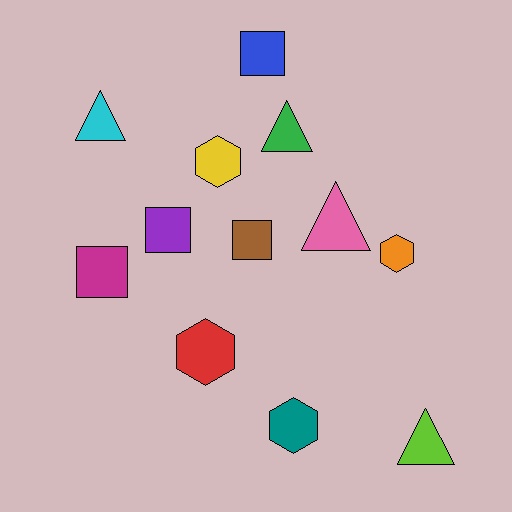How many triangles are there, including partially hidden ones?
There are 4 triangles.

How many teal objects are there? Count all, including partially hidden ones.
There is 1 teal object.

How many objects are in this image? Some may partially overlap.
There are 12 objects.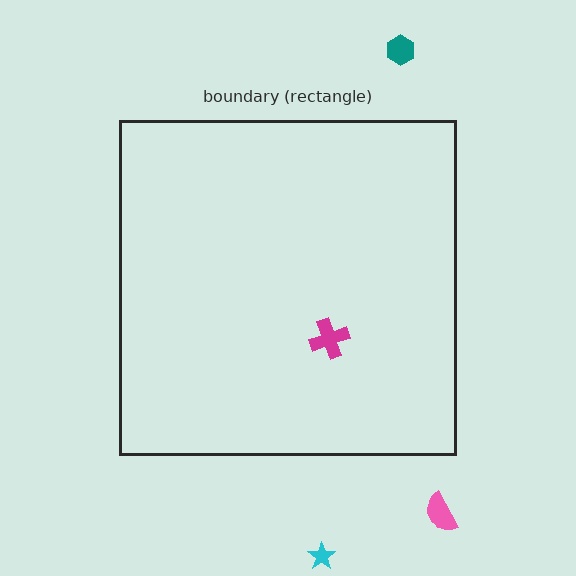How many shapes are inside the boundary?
1 inside, 3 outside.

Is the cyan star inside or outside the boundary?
Outside.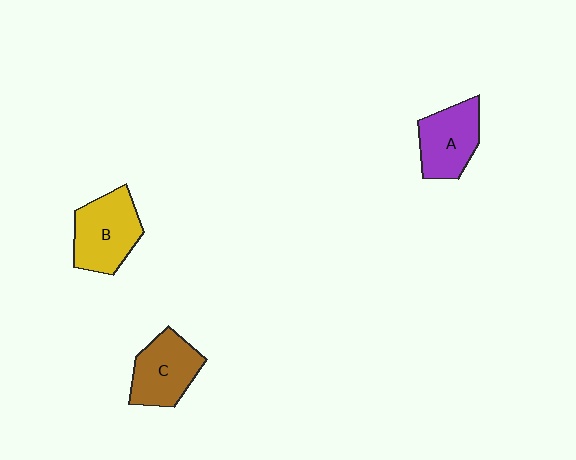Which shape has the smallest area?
Shape A (purple).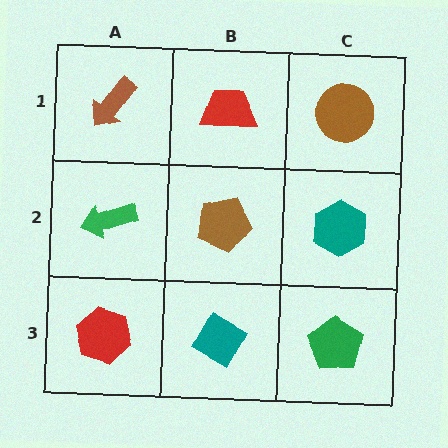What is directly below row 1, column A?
A green arrow.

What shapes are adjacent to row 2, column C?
A brown circle (row 1, column C), a green pentagon (row 3, column C), a brown pentagon (row 2, column B).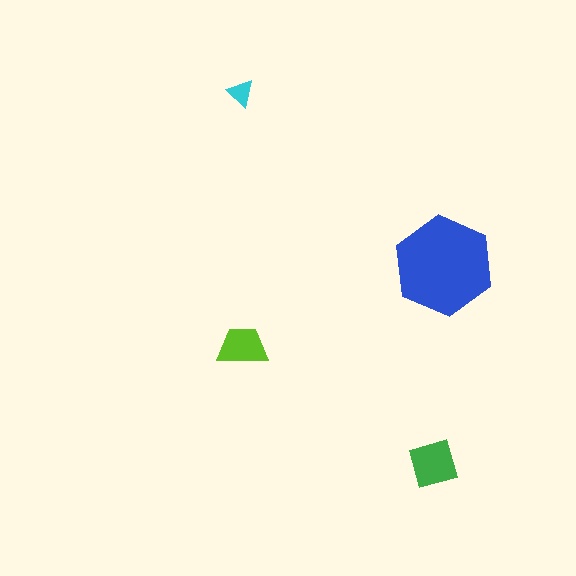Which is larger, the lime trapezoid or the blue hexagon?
The blue hexagon.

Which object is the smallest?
The cyan triangle.